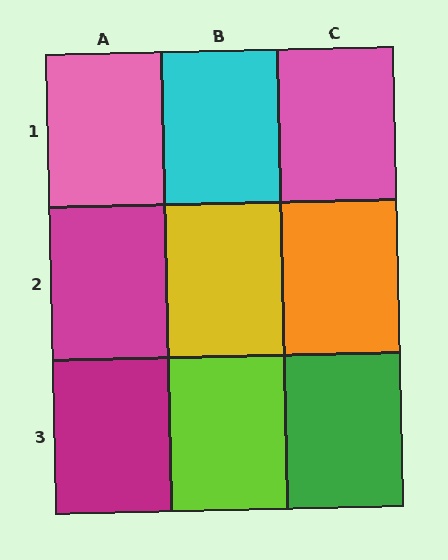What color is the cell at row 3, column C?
Green.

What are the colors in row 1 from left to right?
Pink, cyan, pink.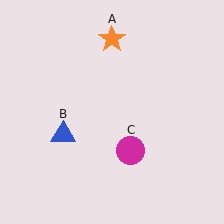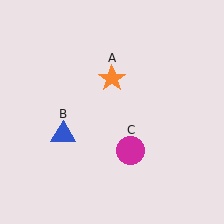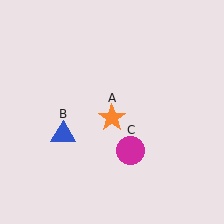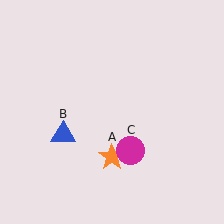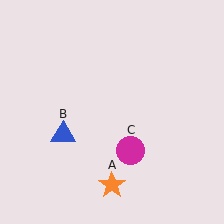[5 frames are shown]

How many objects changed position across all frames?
1 object changed position: orange star (object A).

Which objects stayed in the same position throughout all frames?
Blue triangle (object B) and magenta circle (object C) remained stationary.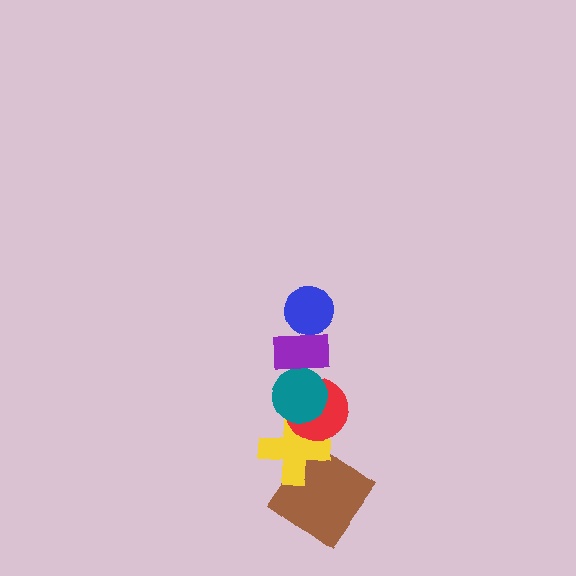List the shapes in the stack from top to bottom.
From top to bottom: the blue circle, the purple rectangle, the teal circle, the red circle, the yellow cross, the brown diamond.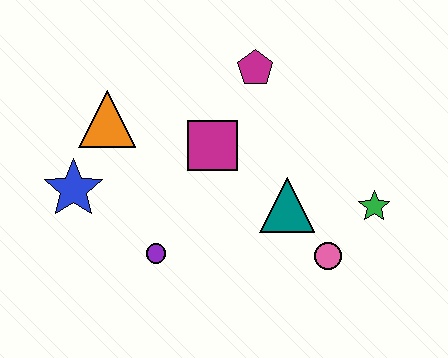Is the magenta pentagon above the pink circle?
Yes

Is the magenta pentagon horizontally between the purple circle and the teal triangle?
Yes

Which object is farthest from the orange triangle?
The green star is farthest from the orange triangle.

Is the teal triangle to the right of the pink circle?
No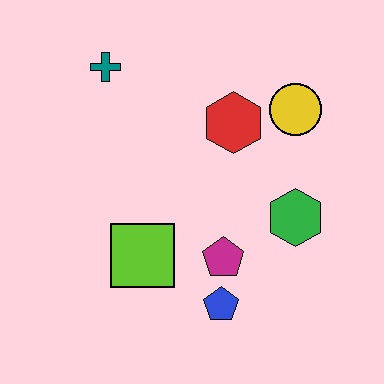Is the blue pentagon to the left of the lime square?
No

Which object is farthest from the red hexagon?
The blue pentagon is farthest from the red hexagon.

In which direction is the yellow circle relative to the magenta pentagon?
The yellow circle is above the magenta pentagon.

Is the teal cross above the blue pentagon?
Yes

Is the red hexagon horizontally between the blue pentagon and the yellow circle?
Yes